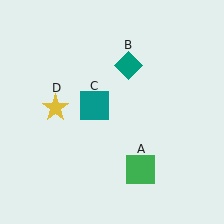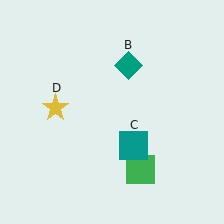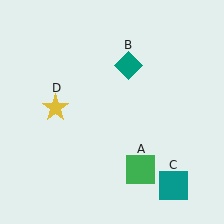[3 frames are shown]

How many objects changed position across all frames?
1 object changed position: teal square (object C).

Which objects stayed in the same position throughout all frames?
Green square (object A) and teal diamond (object B) and yellow star (object D) remained stationary.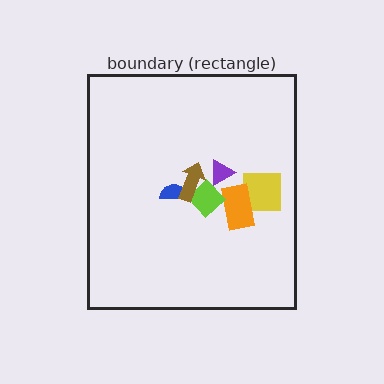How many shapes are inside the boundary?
6 inside, 0 outside.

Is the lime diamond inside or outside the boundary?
Inside.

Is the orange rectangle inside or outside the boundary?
Inside.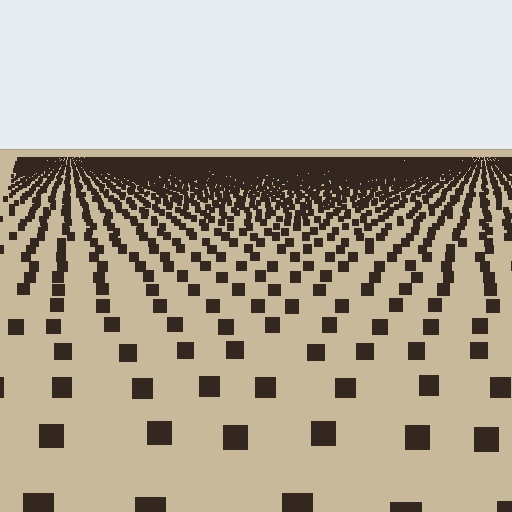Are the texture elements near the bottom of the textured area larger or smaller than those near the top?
Larger. Near the bottom, elements are closer to the viewer and appear at a bigger on-screen size.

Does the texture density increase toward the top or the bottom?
Density increases toward the top.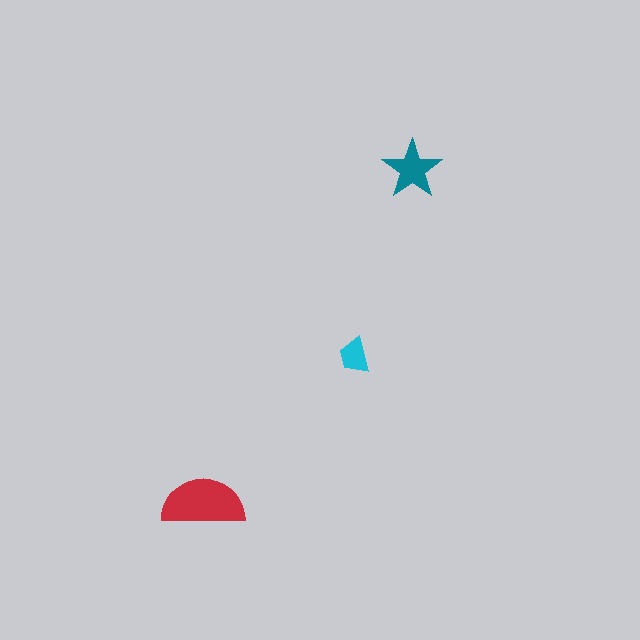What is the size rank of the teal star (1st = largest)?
2nd.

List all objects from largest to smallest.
The red semicircle, the teal star, the cyan trapezoid.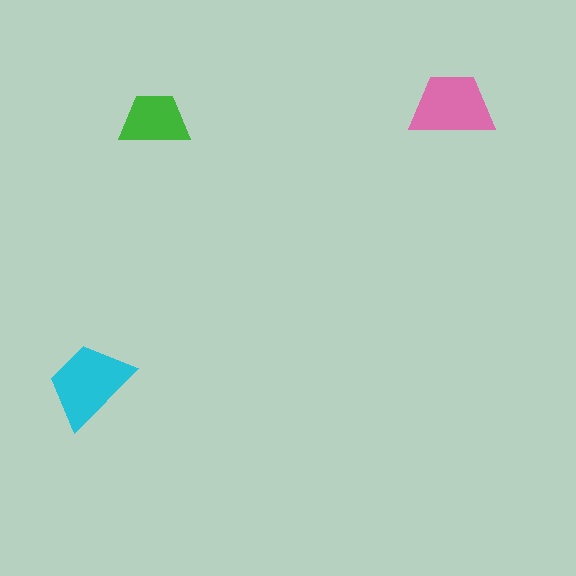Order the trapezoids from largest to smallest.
the cyan one, the pink one, the green one.